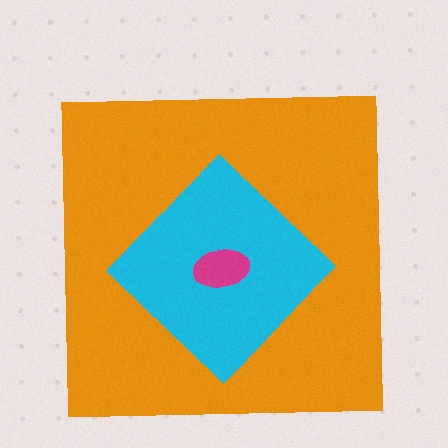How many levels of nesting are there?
3.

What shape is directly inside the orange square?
The cyan diamond.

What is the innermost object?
The magenta ellipse.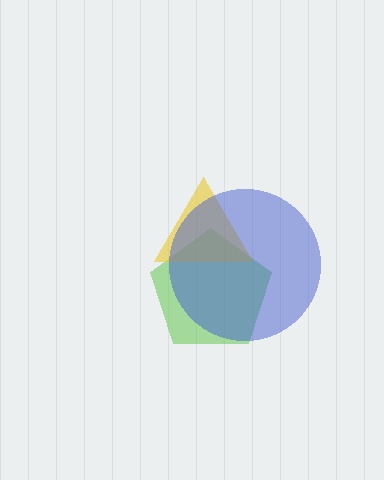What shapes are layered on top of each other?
The layered shapes are: a lime pentagon, a yellow triangle, a blue circle.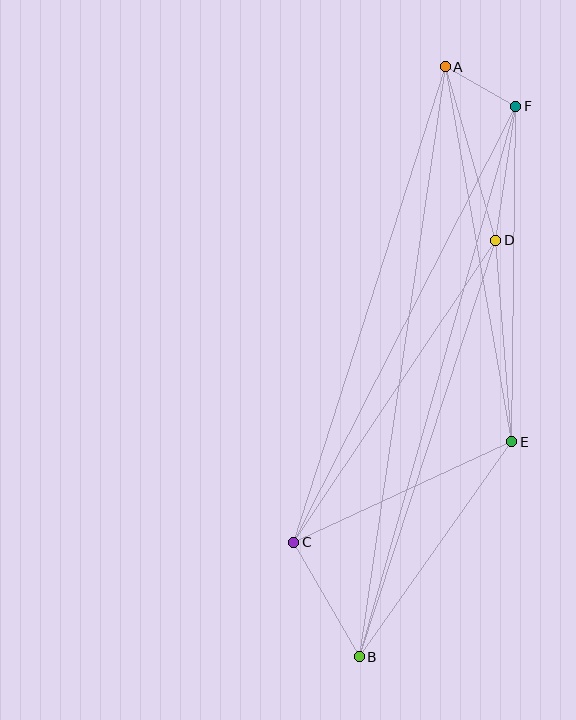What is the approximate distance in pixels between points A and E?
The distance between A and E is approximately 381 pixels.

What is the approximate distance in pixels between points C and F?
The distance between C and F is approximately 489 pixels.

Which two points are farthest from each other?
Points A and B are farthest from each other.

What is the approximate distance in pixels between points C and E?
The distance between C and E is approximately 240 pixels.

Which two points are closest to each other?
Points A and F are closest to each other.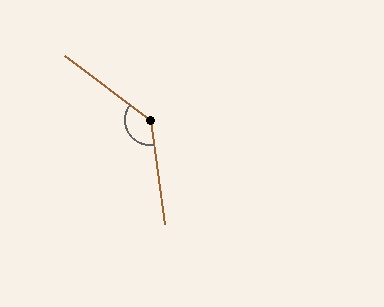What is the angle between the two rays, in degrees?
Approximately 134 degrees.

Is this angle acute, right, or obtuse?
It is obtuse.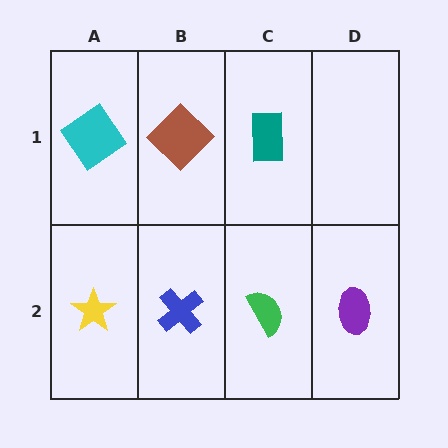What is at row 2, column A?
A yellow star.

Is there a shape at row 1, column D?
No, that cell is empty.